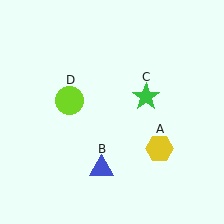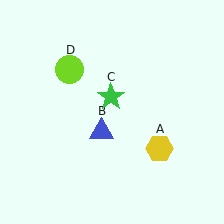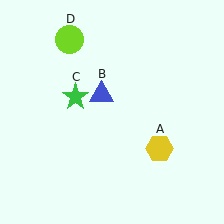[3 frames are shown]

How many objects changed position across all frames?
3 objects changed position: blue triangle (object B), green star (object C), lime circle (object D).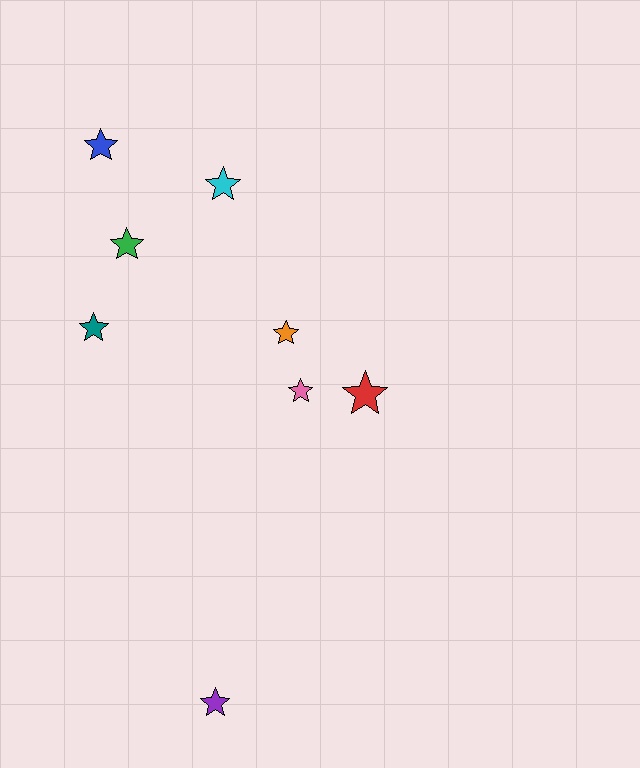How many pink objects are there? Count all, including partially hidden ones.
There is 1 pink object.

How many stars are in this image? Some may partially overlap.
There are 8 stars.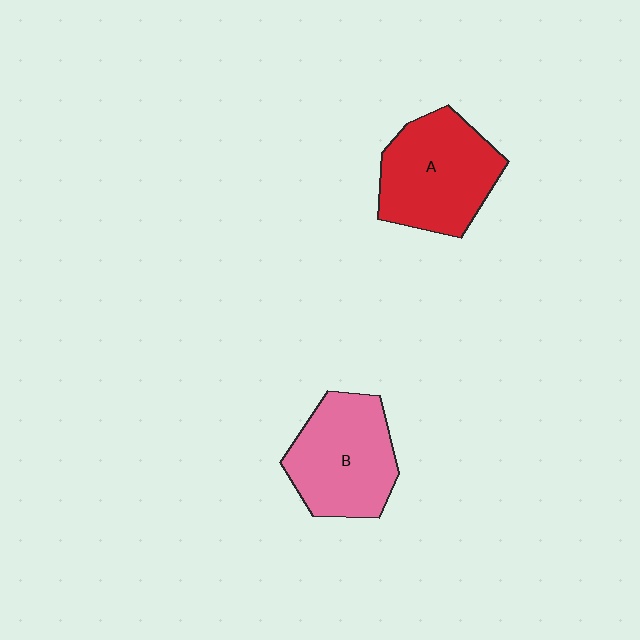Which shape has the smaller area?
Shape B (pink).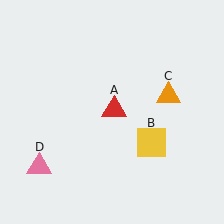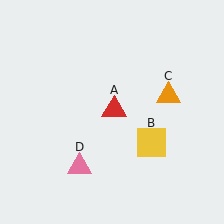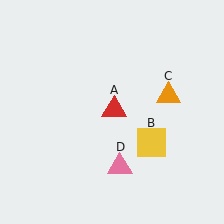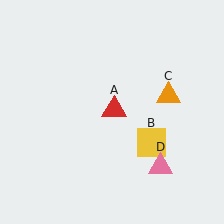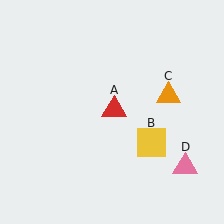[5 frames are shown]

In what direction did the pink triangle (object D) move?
The pink triangle (object D) moved right.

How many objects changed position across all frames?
1 object changed position: pink triangle (object D).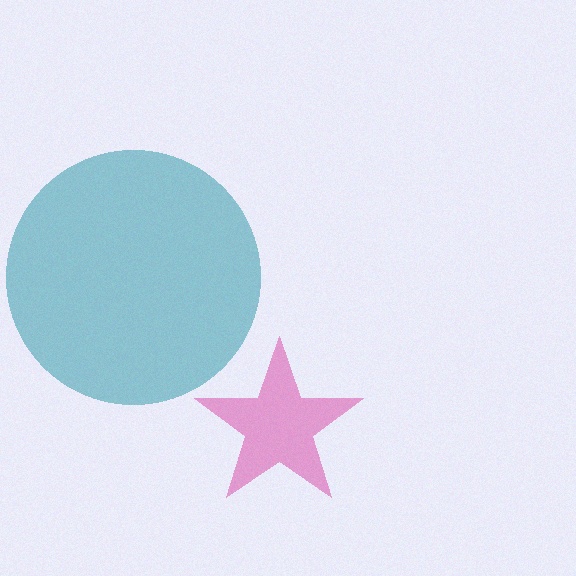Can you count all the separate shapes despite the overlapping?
Yes, there are 2 separate shapes.